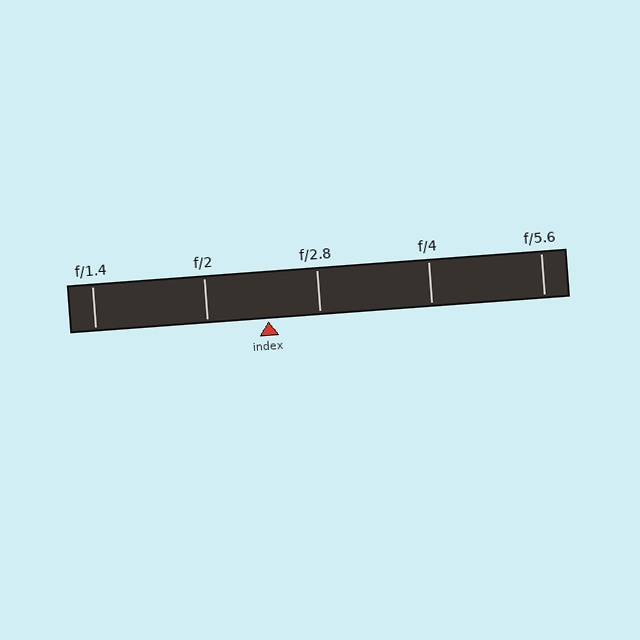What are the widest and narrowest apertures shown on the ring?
The widest aperture shown is f/1.4 and the narrowest is f/5.6.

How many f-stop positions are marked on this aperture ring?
There are 5 f-stop positions marked.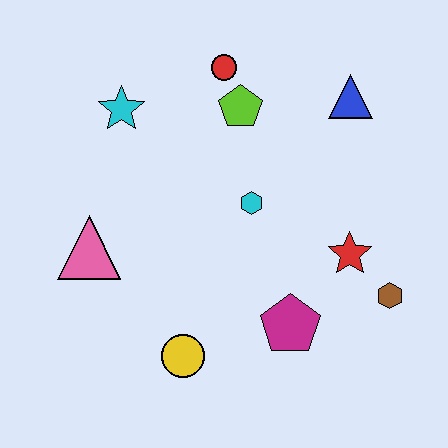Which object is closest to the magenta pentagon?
The red star is closest to the magenta pentagon.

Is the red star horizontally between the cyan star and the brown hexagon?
Yes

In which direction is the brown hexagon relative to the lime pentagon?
The brown hexagon is below the lime pentagon.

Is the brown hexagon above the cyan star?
No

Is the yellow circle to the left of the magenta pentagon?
Yes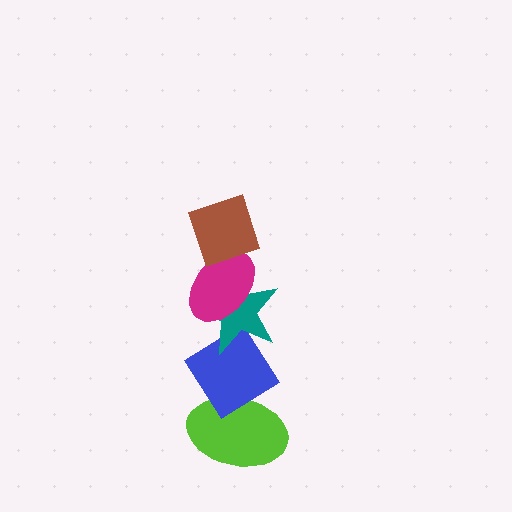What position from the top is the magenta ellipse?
The magenta ellipse is 2nd from the top.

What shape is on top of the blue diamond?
The teal star is on top of the blue diamond.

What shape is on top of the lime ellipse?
The blue diamond is on top of the lime ellipse.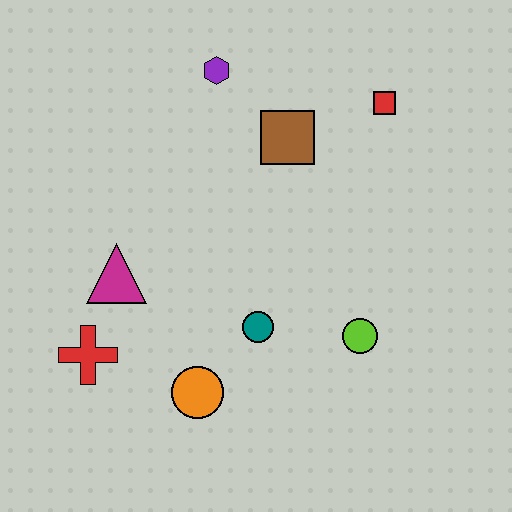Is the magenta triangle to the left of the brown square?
Yes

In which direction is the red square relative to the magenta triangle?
The red square is to the right of the magenta triangle.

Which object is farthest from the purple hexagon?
The orange circle is farthest from the purple hexagon.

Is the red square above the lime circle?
Yes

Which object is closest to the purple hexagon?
The brown square is closest to the purple hexagon.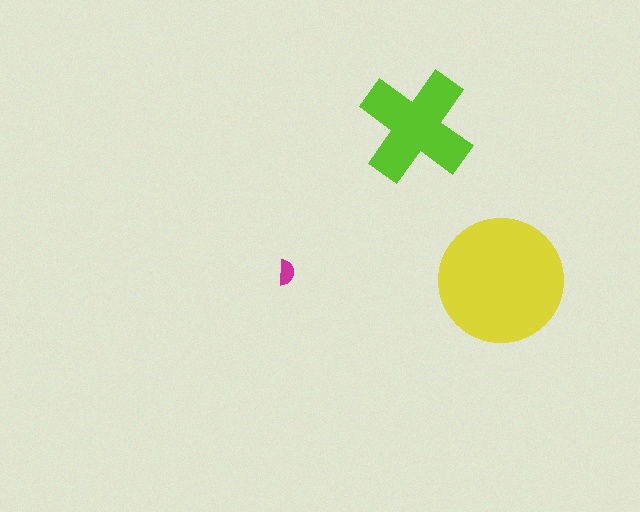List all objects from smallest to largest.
The magenta semicircle, the lime cross, the yellow circle.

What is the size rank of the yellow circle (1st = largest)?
1st.